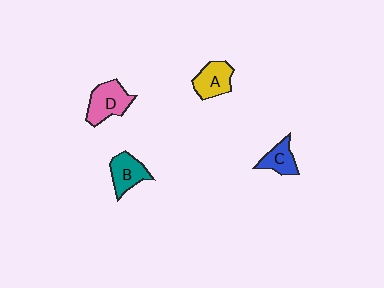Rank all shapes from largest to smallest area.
From largest to smallest: D (pink), A (yellow), B (teal), C (blue).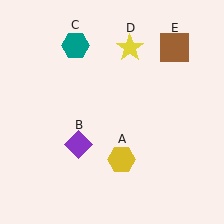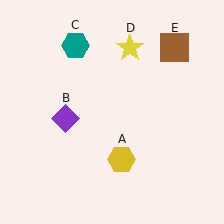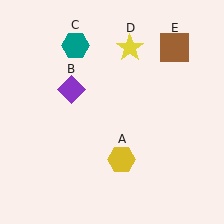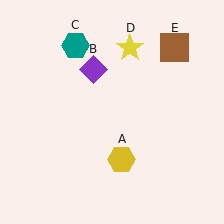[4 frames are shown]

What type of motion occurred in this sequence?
The purple diamond (object B) rotated clockwise around the center of the scene.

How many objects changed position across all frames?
1 object changed position: purple diamond (object B).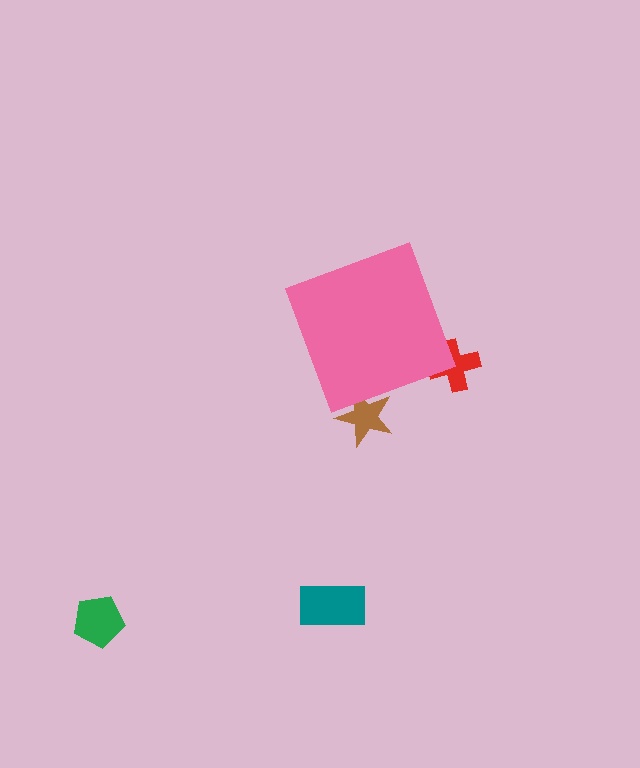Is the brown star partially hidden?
Yes, the brown star is partially hidden behind the pink diamond.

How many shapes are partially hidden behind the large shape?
2 shapes are partially hidden.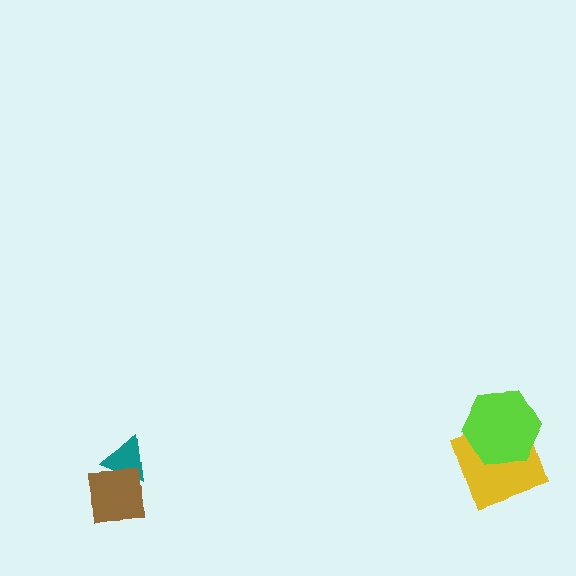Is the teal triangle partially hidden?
Yes, it is partially covered by another shape.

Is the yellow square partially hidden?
Yes, it is partially covered by another shape.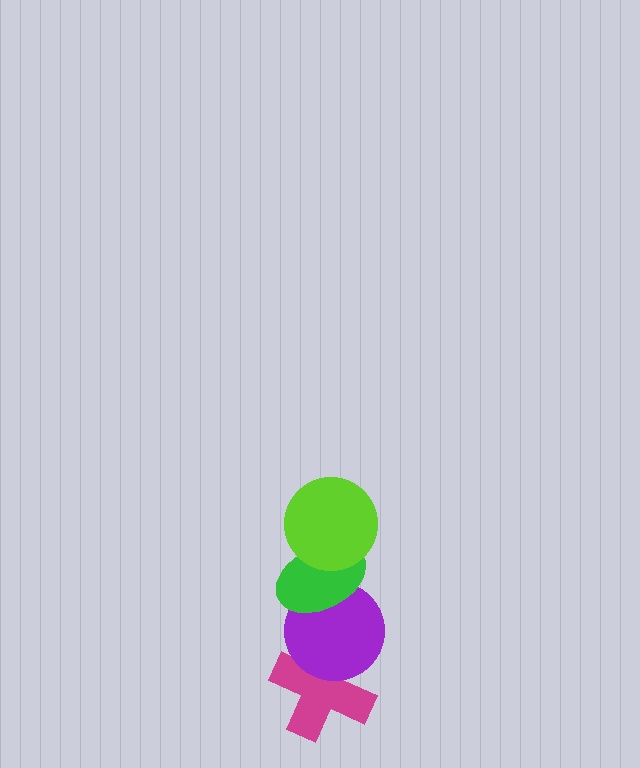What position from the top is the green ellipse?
The green ellipse is 2nd from the top.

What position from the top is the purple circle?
The purple circle is 3rd from the top.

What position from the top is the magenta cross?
The magenta cross is 4th from the top.